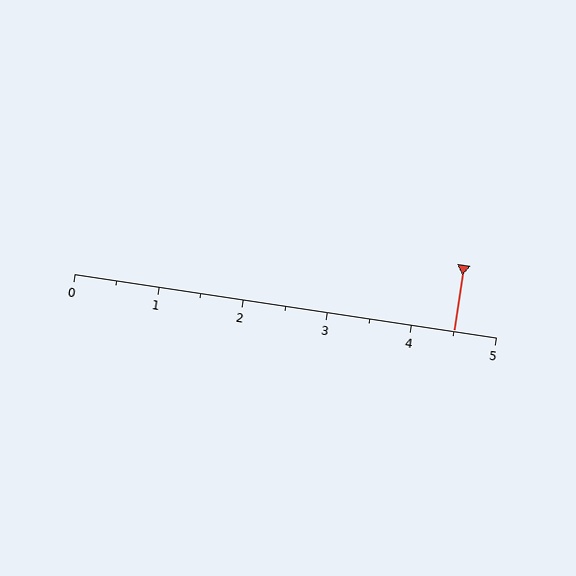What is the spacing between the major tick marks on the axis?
The major ticks are spaced 1 apart.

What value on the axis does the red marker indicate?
The marker indicates approximately 4.5.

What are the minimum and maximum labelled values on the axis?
The axis runs from 0 to 5.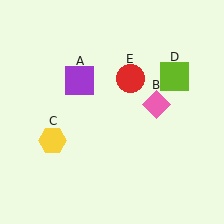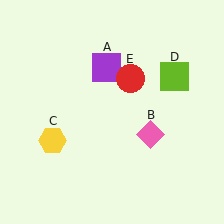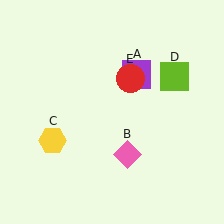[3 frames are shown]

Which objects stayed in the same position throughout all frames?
Yellow hexagon (object C) and lime square (object D) and red circle (object E) remained stationary.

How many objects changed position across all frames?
2 objects changed position: purple square (object A), pink diamond (object B).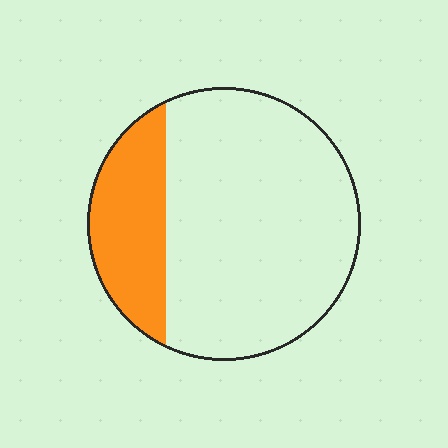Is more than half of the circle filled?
No.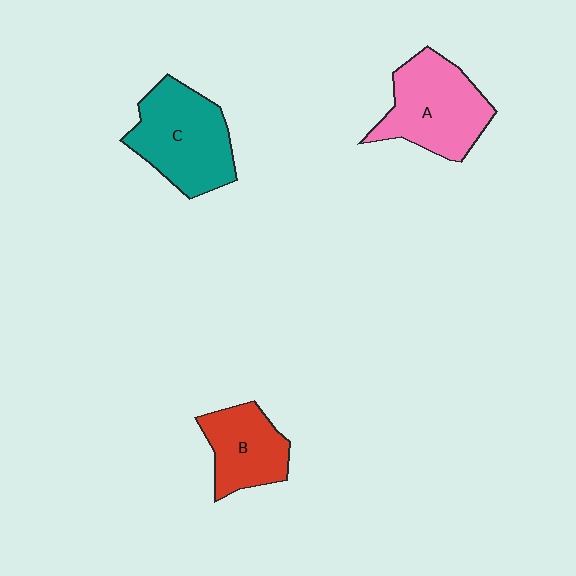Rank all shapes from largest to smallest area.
From largest to smallest: C (teal), A (pink), B (red).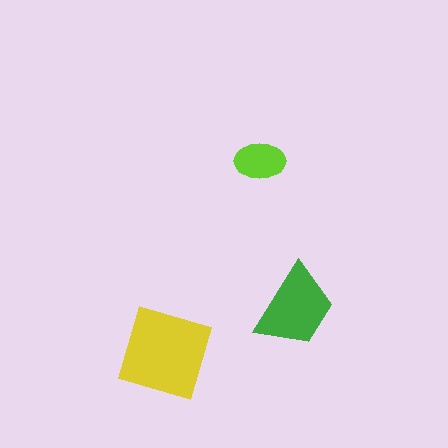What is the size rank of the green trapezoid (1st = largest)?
2nd.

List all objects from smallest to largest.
The lime ellipse, the green trapezoid, the yellow diamond.